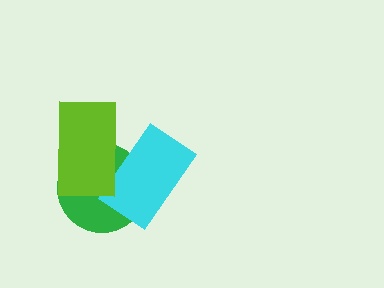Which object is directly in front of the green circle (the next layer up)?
The cyan rectangle is directly in front of the green circle.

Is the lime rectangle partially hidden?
No, no other shape covers it.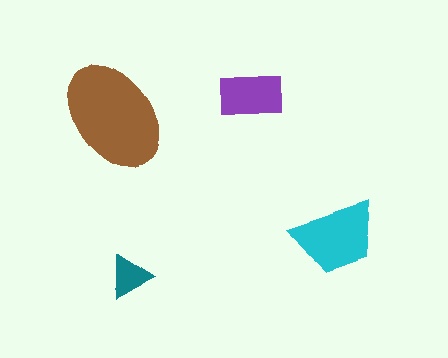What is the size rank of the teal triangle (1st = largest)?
4th.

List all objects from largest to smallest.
The brown ellipse, the cyan trapezoid, the purple rectangle, the teal triangle.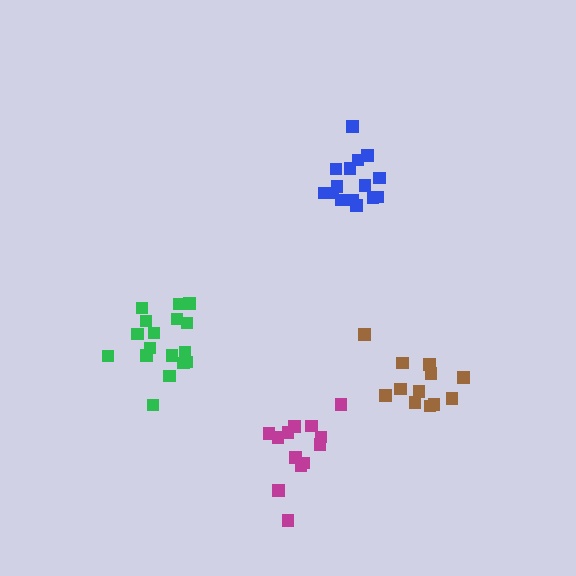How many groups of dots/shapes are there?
There are 4 groups.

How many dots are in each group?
Group 1: 15 dots, Group 2: 13 dots, Group 3: 12 dots, Group 4: 17 dots (57 total).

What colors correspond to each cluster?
The clusters are colored: blue, magenta, brown, green.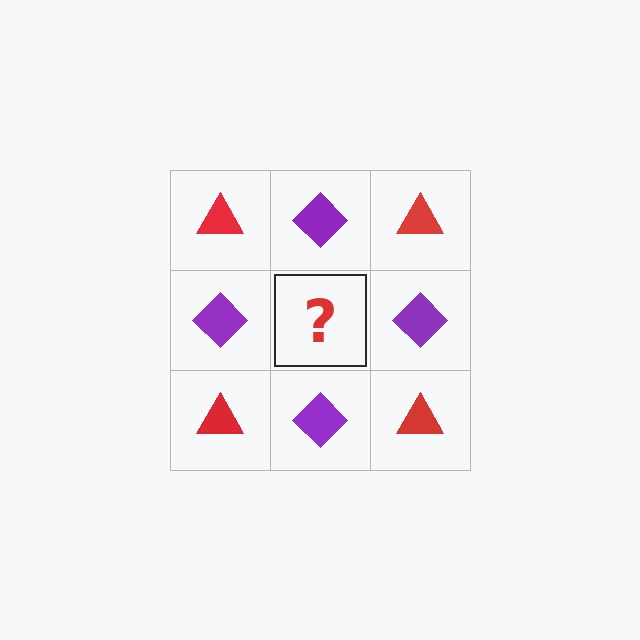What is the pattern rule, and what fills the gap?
The rule is that it alternates red triangle and purple diamond in a checkerboard pattern. The gap should be filled with a red triangle.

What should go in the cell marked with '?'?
The missing cell should contain a red triangle.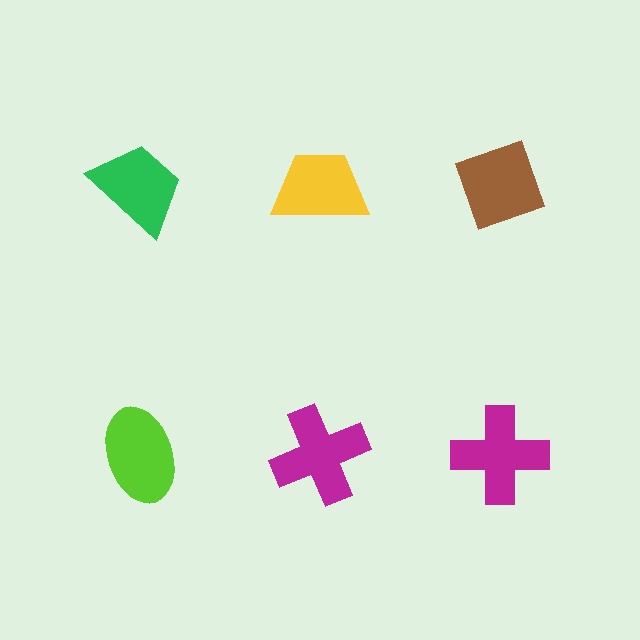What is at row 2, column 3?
A magenta cross.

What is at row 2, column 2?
A magenta cross.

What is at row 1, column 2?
A yellow trapezoid.